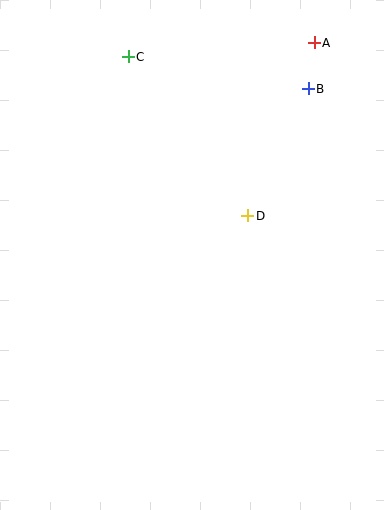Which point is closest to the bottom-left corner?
Point D is closest to the bottom-left corner.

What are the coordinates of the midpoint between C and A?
The midpoint between C and A is at (221, 50).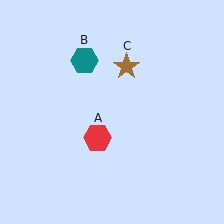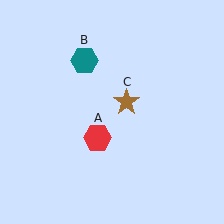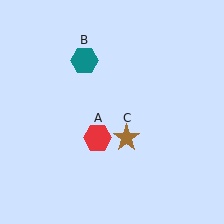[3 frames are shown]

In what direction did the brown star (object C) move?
The brown star (object C) moved down.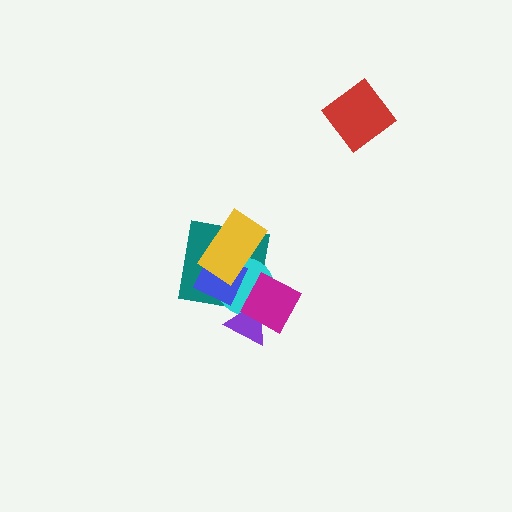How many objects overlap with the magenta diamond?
3 objects overlap with the magenta diamond.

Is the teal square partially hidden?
Yes, it is partially covered by another shape.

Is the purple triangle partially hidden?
Yes, it is partially covered by another shape.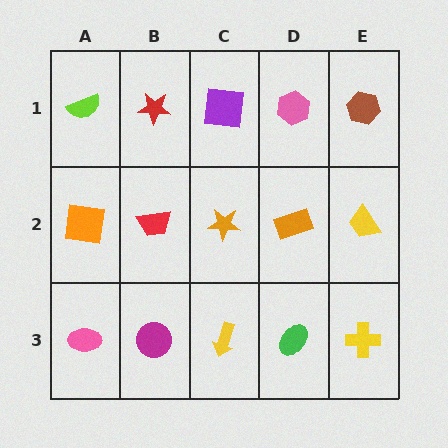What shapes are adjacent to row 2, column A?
A lime semicircle (row 1, column A), a pink ellipse (row 3, column A), a red trapezoid (row 2, column B).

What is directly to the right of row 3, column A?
A magenta circle.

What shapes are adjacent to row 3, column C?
An orange star (row 2, column C), a magenta circle (row 3, column B), a green ellipse (row 3, column D).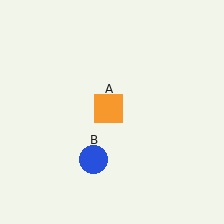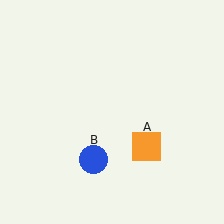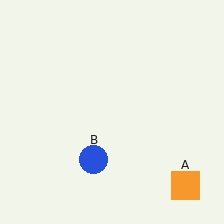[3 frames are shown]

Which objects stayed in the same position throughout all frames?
Blue circle (object B) remained stationary.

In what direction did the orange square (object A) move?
The orange square (object A) moved down and to the right.